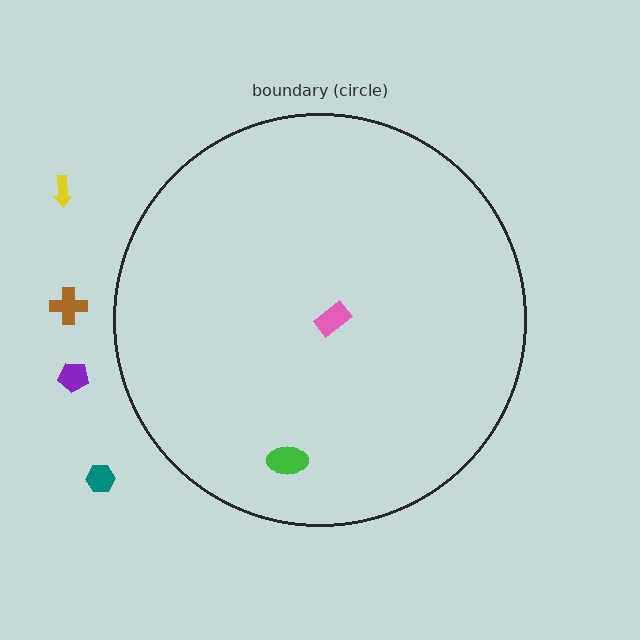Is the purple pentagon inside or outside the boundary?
Outside.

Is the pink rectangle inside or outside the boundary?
Inside.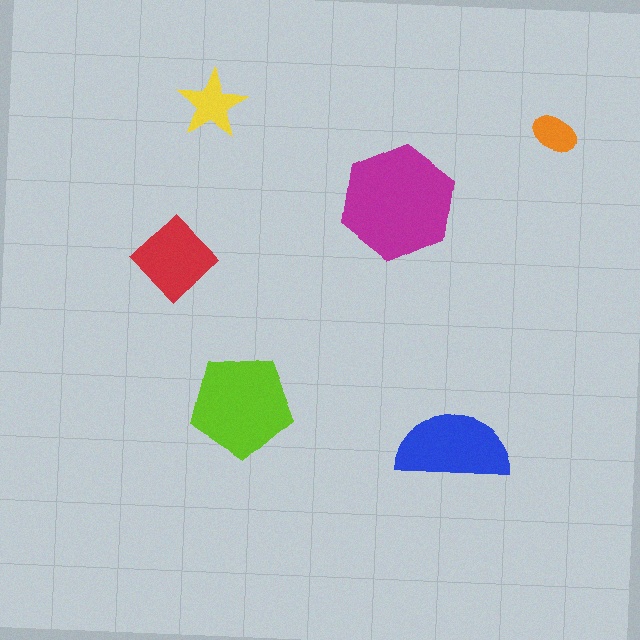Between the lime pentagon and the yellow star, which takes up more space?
The lime pentagon.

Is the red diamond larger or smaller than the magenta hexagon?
Smaller.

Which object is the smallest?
The orange ellipse.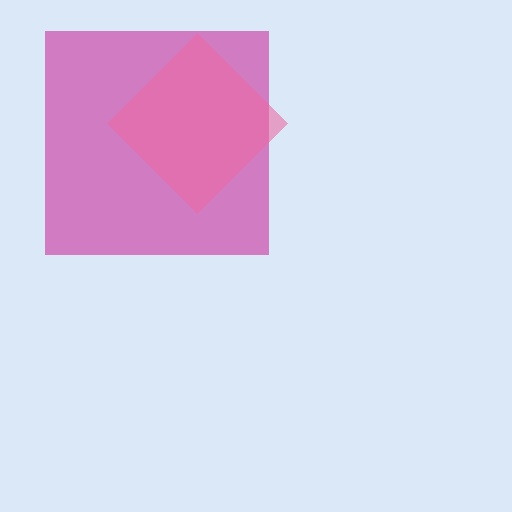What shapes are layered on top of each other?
The layered shapes are: a magenta square, a pink diamond.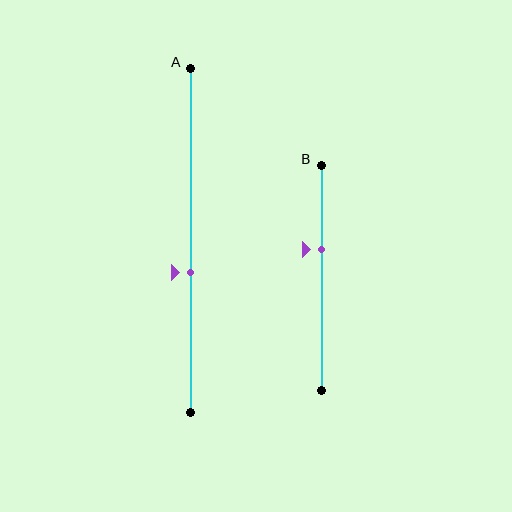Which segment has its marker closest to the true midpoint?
Segment A has its marker closest to the true midpoint.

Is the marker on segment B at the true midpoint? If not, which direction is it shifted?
No, the marker on segment B is shifted upward by about 13% of the segment length.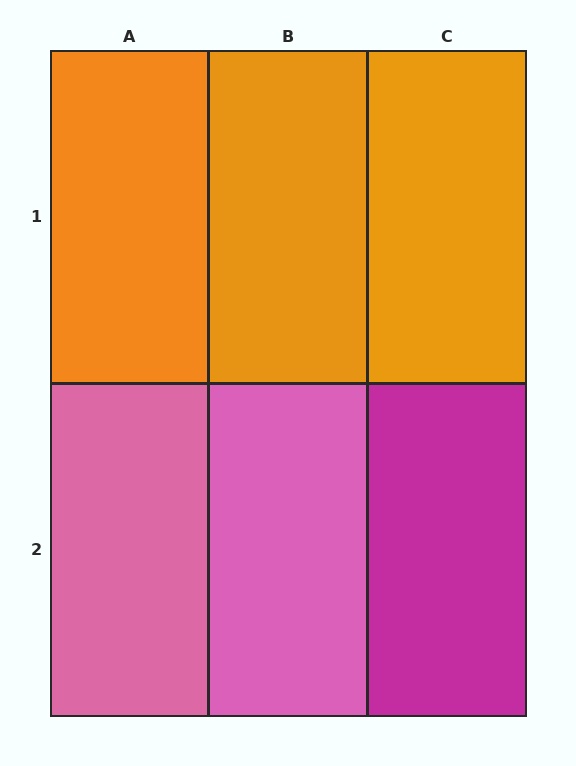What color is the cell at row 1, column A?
Orange.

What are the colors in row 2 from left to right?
Pink, pink, magenta.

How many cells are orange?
3 cells are orange.